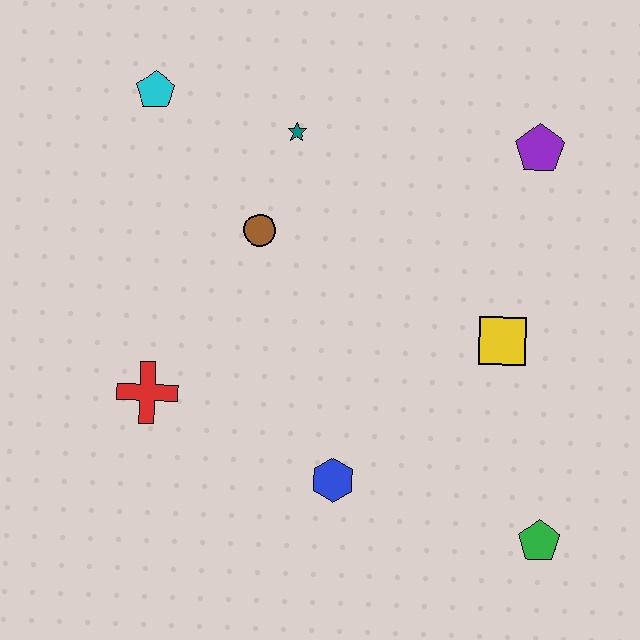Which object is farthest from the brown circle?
The green pentagon is farthest from the brown circle.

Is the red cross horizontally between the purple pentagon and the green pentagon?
No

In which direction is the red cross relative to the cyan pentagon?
The red cross is below the cyan pentagon.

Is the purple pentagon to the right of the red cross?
Yes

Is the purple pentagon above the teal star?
No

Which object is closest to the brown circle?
The teal star is closest to the brown circle.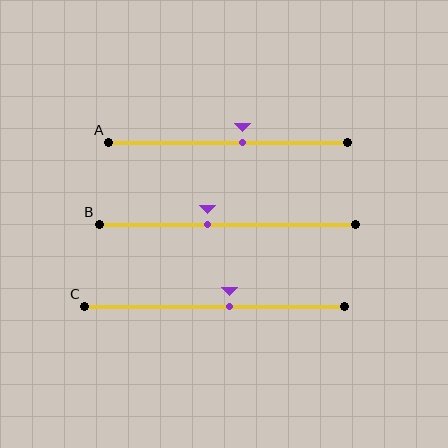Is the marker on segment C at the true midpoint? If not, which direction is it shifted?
No, the marker on segment C is shifted to the right by about 6% of the segment length.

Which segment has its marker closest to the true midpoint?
Segment C has its marker closest to the true midpoint.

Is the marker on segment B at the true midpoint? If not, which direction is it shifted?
No, the marker on segment B is shifted to the left by about 8% of the segment length.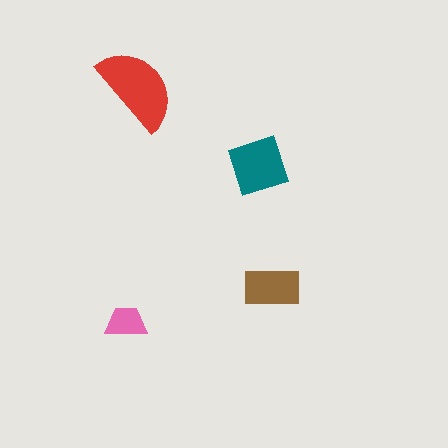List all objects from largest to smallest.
The red semicircle, the teal diamond, the brown rectangle, the pink trapezoid.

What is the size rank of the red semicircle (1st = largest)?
1st.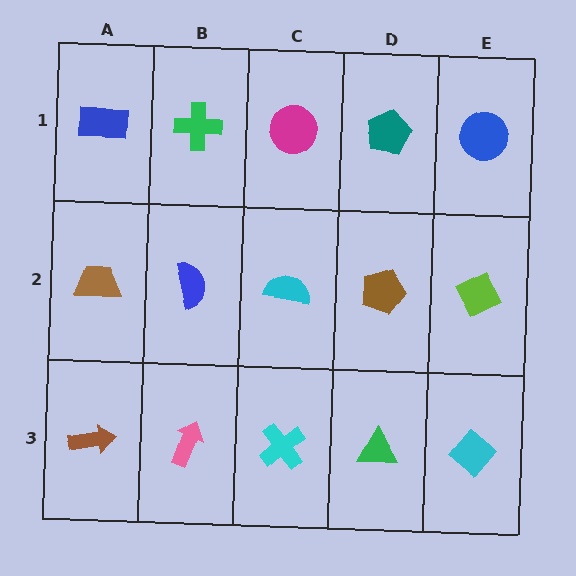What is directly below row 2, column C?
A cyan cross.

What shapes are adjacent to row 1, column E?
A lime diamond (row 2, column E), a teal pentagon (row 1, column D).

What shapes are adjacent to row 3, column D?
A brown pentagon (row 2, column D), a cyan cross (row 3, column C), a cyan diamond (row 3, column E).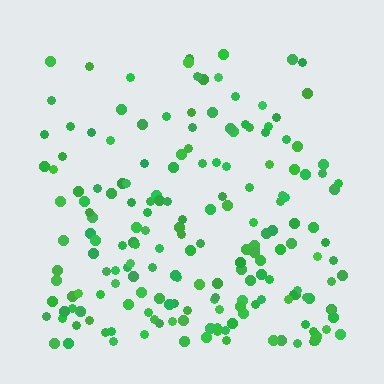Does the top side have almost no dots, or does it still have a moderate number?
Still a moderate number, just noticeably fewer than the bottom.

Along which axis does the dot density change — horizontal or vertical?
Vertical.